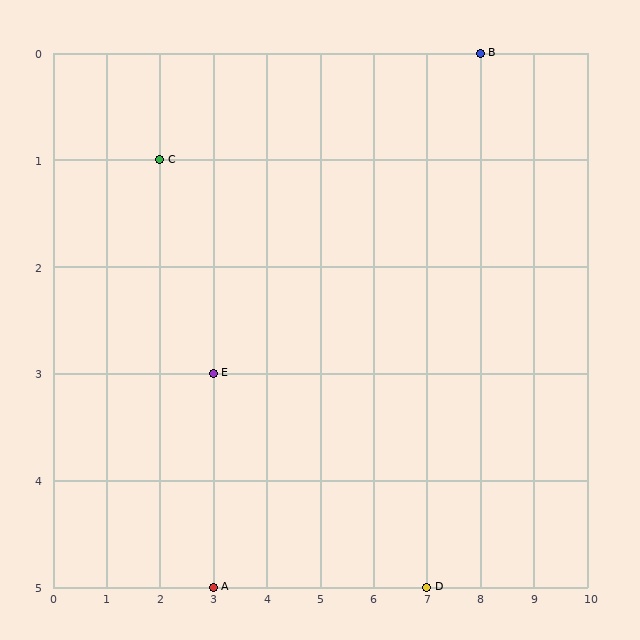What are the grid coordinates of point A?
Point A is at grid coordinates (3, 5).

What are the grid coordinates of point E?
Point E is at grid coordinates (3, 3).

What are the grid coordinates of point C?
Point C is at grid coordinates (2, 1).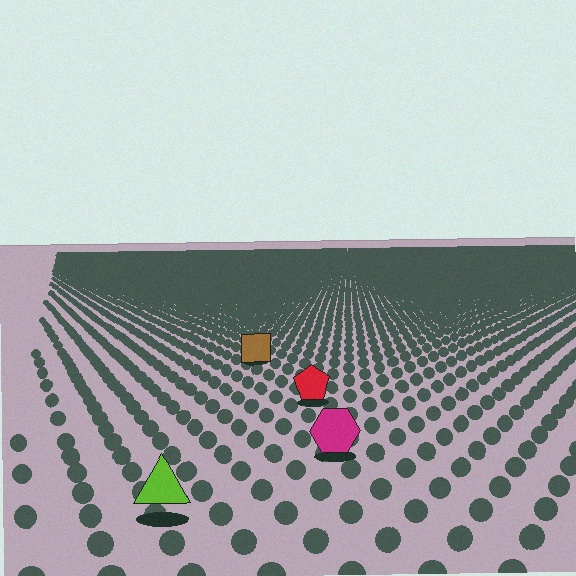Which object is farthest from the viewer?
The brown square is farthest from the viewer. It appears smaller and the ground texture around it is denser.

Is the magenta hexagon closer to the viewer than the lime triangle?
No. The lime triangle is closer — you can tell from the texture gradient: the ground texture is coarser near it.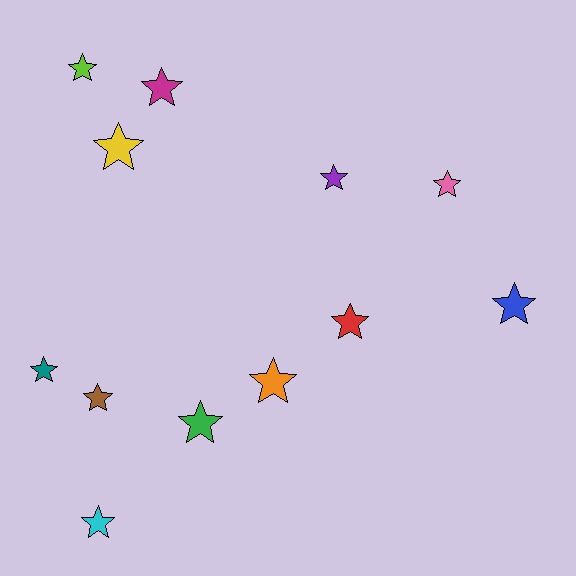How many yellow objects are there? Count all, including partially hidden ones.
There is 1 yellow object.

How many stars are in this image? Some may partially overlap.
There are 12 stars.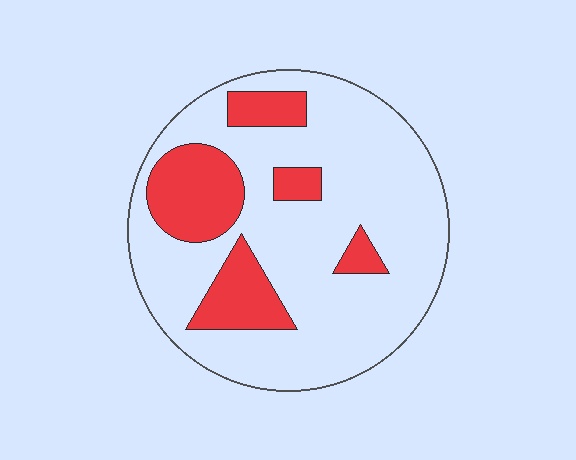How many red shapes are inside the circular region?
5.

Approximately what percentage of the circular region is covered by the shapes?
Approximately 25%.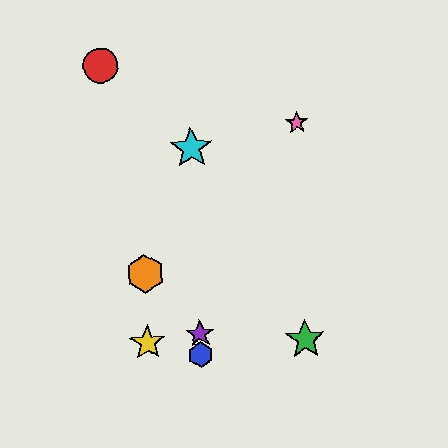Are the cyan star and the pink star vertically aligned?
No, the cyan star is at x≈191 and the pink star is at x≈297.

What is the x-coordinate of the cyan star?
The cyan star is at x≈191.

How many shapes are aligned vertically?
3 shapes (the blue hexagon, the purple star, the cyan star) are aligned vertically.